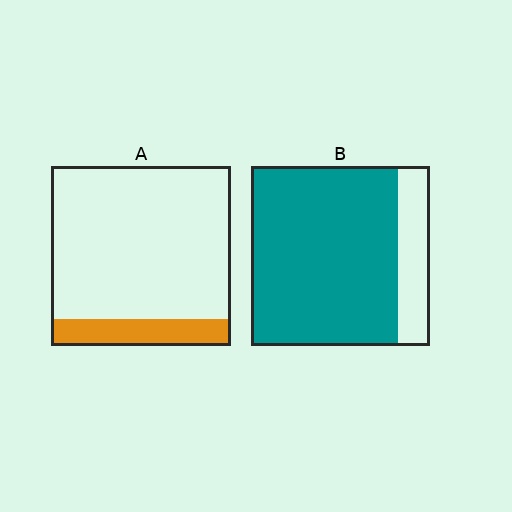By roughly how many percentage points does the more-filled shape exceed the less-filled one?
By roughly 65 percentage points (B over A).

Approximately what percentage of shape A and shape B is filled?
A is approximately 15% and B is approximately 80%.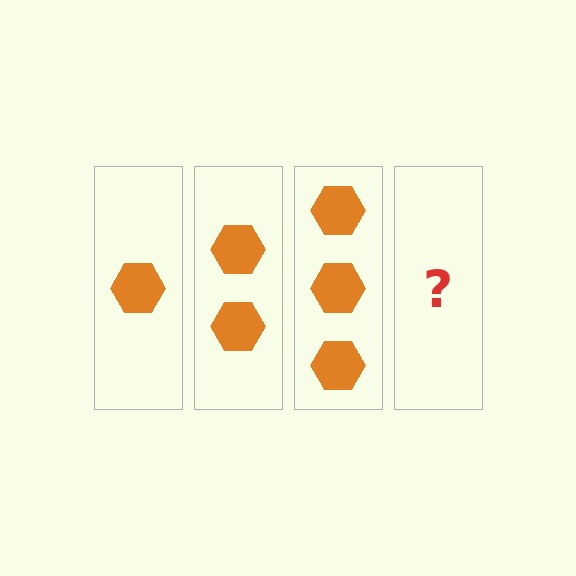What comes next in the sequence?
The next element should be 4 hexagons.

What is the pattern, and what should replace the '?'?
The pattern is that each step adds one more hexagon. The '?' should be 4 hexagons.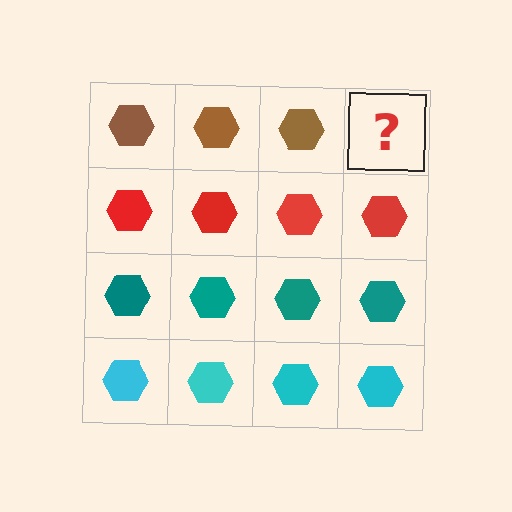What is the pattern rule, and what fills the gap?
The rule is that each row has a consistent color. The gap should be filled with a brown hexagon.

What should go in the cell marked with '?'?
The missing cell should contain a brown hexagon.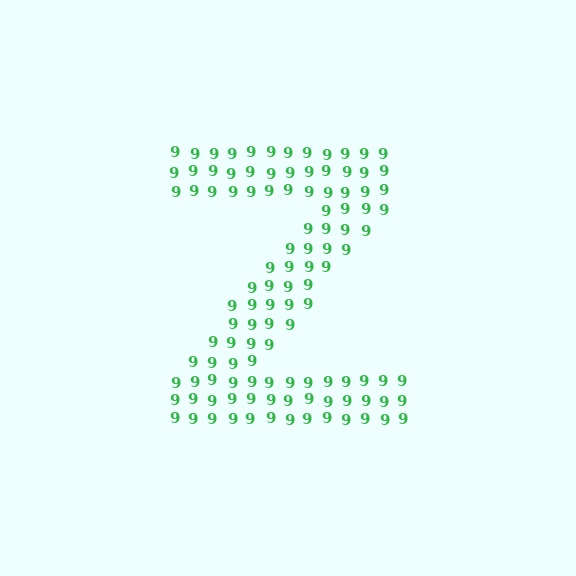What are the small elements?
The small elements are digit 9's.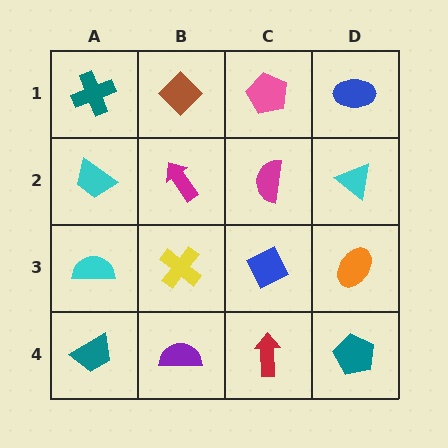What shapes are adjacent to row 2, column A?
A teal cross (row 1, column A), a cyan semicircle (row 3, column A), a magenta arrow (row 2, column B).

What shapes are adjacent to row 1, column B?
A magenta arrow (row 2, column B), a teal cross (row 1, column A), a pink pentagon (row 1, column C).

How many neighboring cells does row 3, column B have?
4.